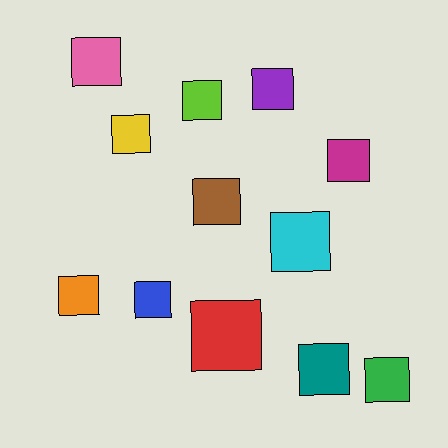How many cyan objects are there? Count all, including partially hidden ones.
There is 1 cyan object.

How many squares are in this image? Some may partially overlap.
There are 12 squares.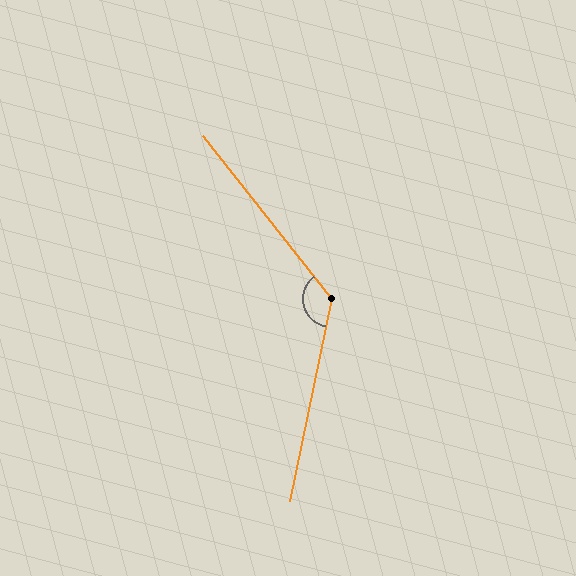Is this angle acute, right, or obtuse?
It is obtuse.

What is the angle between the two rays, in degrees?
Approximately 130 degrees.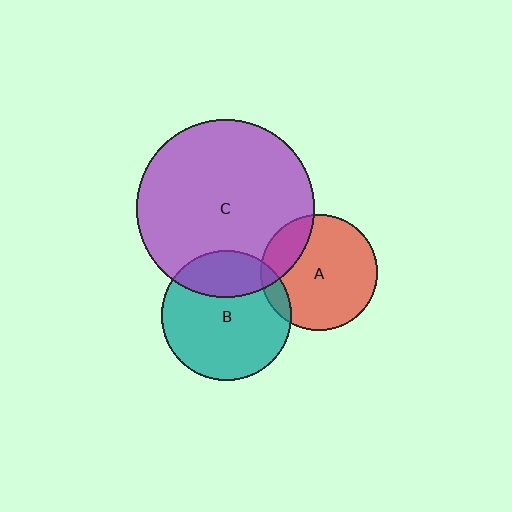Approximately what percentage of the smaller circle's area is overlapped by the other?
Approximately 25%.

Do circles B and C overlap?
Yes.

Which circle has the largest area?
Circle C (purple).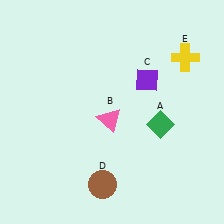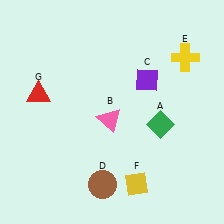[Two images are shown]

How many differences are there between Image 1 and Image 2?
There are 2 differences between the two images.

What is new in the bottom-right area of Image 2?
A yellow diamond (F) was added in the bottom-right area of Image 2.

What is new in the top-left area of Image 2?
A red triangle (G) was added in the top-left area of Image 2.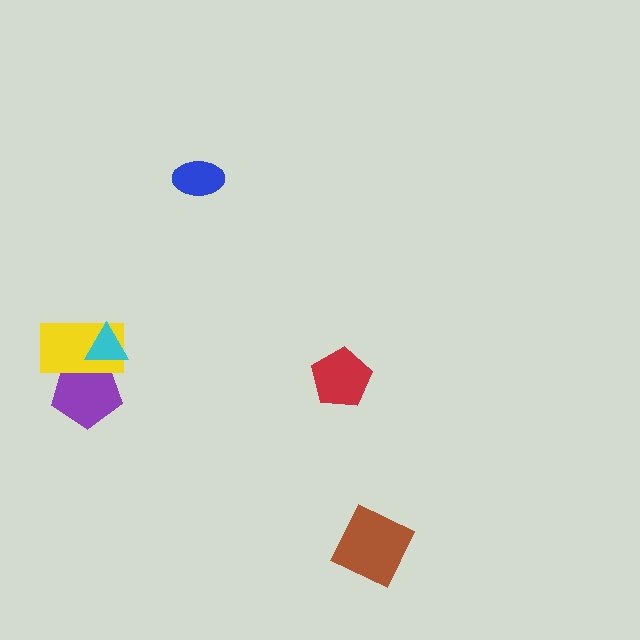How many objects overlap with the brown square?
0 objects overlap with the brown square.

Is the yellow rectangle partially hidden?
Yes, it is partially covered by another shape.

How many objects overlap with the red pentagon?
0 objects overlap with the red pentagon.